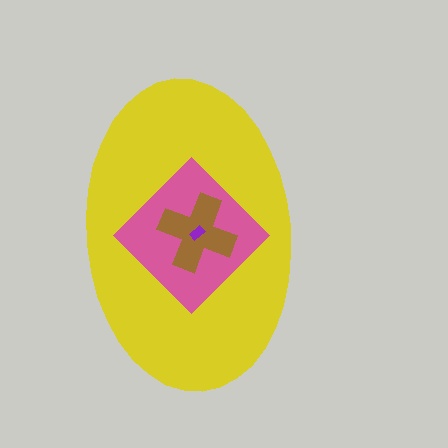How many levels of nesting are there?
4.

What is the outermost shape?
The yellow ellipse.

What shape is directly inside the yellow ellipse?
The pink diamond.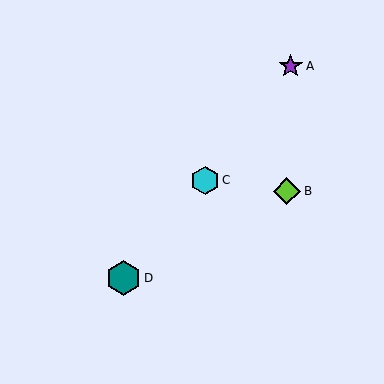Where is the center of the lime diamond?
The center of the lime diamond is at (287, 191).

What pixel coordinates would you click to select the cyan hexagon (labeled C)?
Click at (205, 180) to select the cyan hexagon C.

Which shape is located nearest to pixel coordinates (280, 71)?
The purple star (labeled A) at (291, 66) is nearest to that location.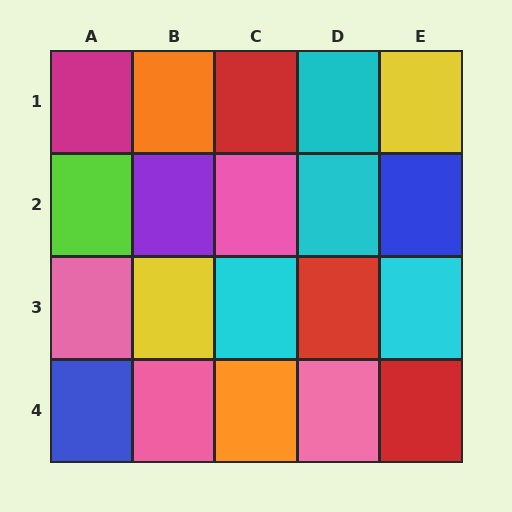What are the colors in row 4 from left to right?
Blue, pink, orange, pink, red.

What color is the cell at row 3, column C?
Cyan.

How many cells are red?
3 cells are red.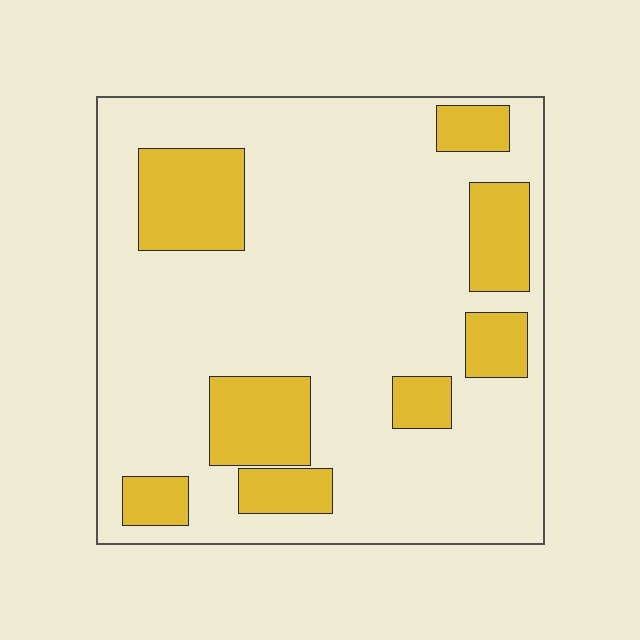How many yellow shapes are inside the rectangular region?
8.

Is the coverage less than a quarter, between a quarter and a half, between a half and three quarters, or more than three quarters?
Less than a quarter.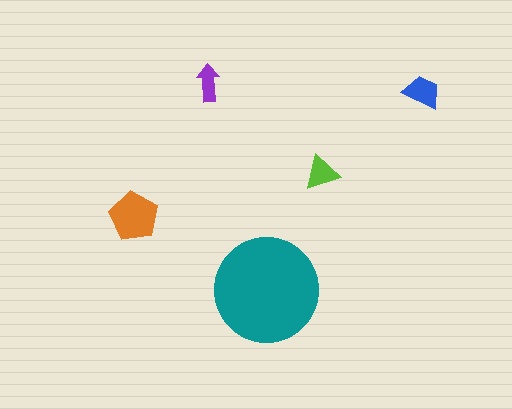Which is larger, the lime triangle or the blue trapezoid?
The blue trapezoid.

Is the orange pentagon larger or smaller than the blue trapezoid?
Larger.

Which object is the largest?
The teal circle.